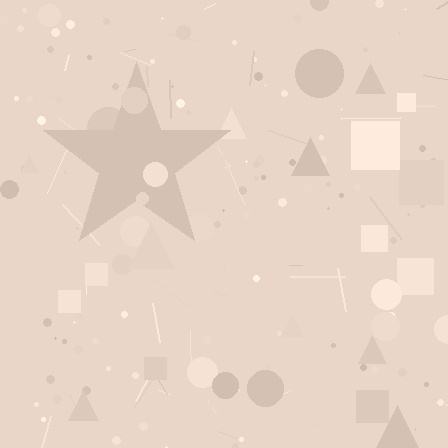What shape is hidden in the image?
A star is hidden in the image.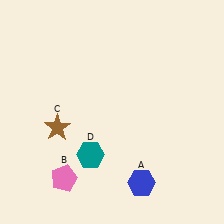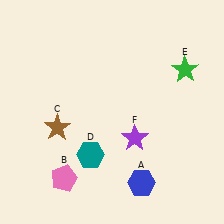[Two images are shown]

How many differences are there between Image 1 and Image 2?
There are 2 differences between the two images.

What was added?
A green star (E), a purple star (F) were added in Image 2.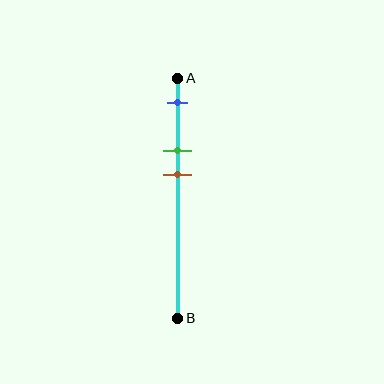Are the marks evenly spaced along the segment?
Yes, the marks are approximately evenly spaced.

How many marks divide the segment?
There are 3 marks dividing the segment.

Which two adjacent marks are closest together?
The green and brown marks are the closest adjacent pair.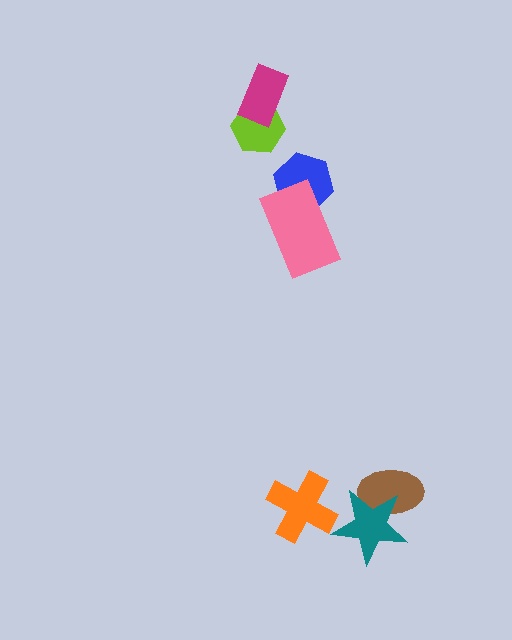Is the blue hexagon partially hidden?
Yes, it is partially covered by another shape.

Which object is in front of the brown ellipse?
The teal star is in front of the brown ellipse.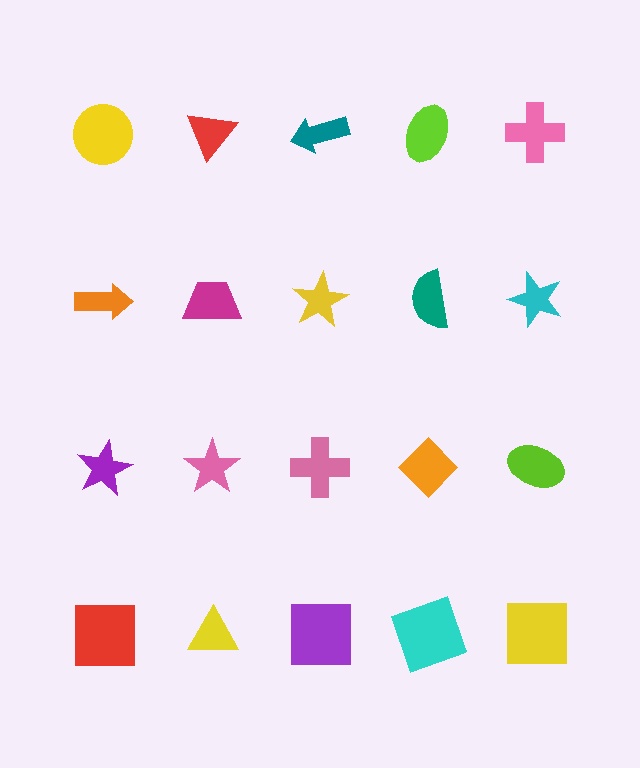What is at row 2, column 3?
A yellow star.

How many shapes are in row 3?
5 shapes.